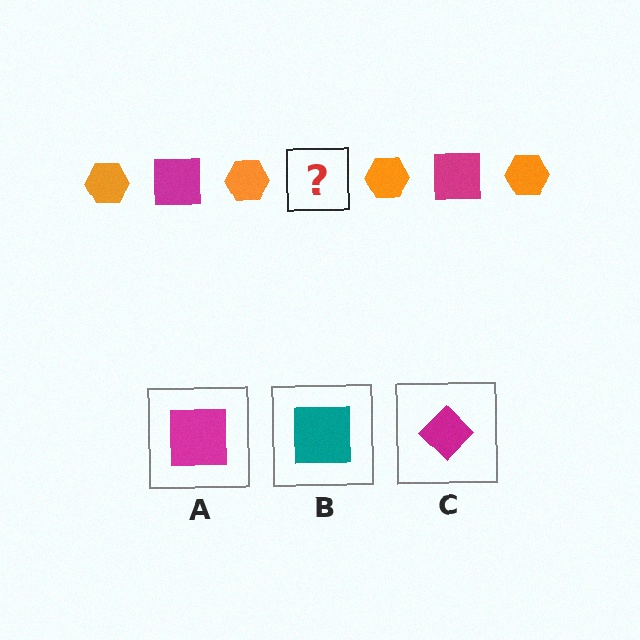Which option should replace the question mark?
Option A.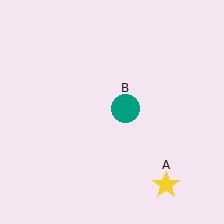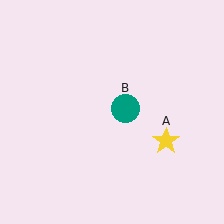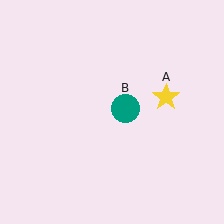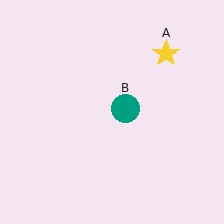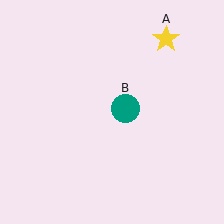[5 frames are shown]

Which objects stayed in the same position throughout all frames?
Teal circle (object B) remained stationary.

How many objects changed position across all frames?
1 object changed position: yellow star (object A).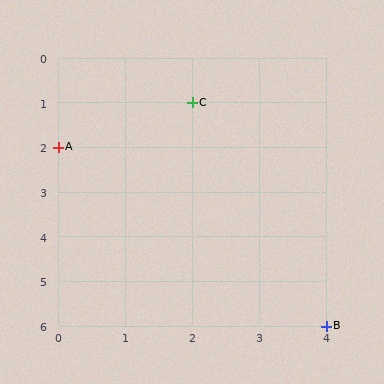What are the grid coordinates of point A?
Point A is at grid coordinates (0, 2).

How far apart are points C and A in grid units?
Points C and A are 2 columns and 1 row apart (about 2.2 grid units diagonally).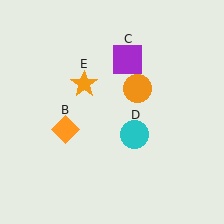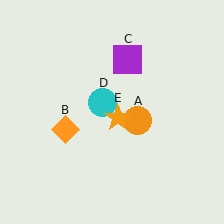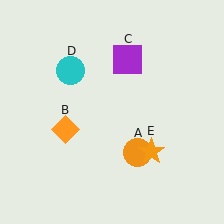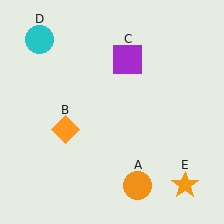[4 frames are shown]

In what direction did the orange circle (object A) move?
The orange circle (object A) moved down.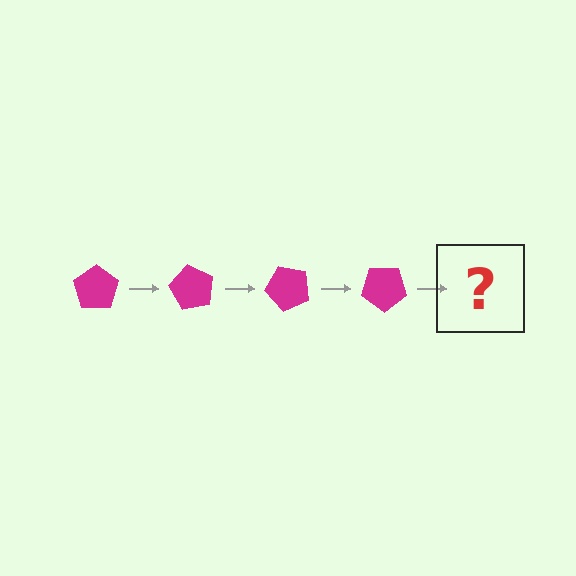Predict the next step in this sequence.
The next step is a magenta pentagon rotated 240 degrees.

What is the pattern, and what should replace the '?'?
The pattern is that the pentagon rotates 60 degrees each step. The '?' should be a magenta pentagon rotated 240 degrees.